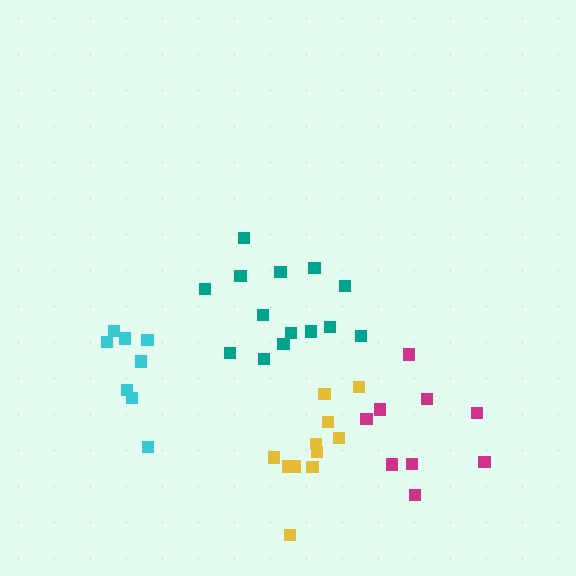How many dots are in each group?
Group 1: 8 dots, Group 2: 9 dots, Group 3: 14 dots, Group 4: 11 dots (42 total).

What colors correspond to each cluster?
The clusters are colored: cyan, magenta, teal, yellow.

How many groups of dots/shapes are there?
There are 4 groups.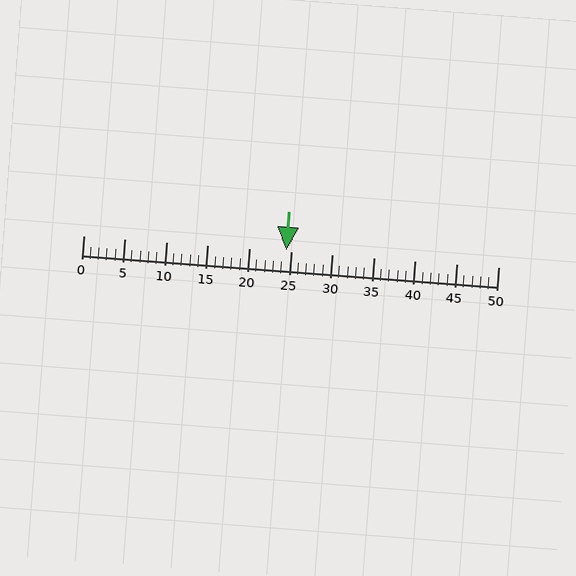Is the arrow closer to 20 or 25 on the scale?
The arrow is closer to 25.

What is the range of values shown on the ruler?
The ruler shows values from 0 to 50.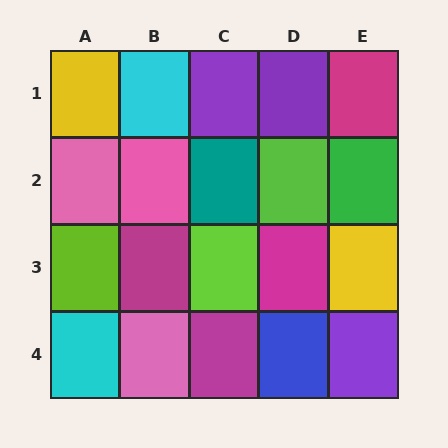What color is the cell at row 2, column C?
Teal.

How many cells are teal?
1 cell is teal.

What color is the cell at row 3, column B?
Magenta.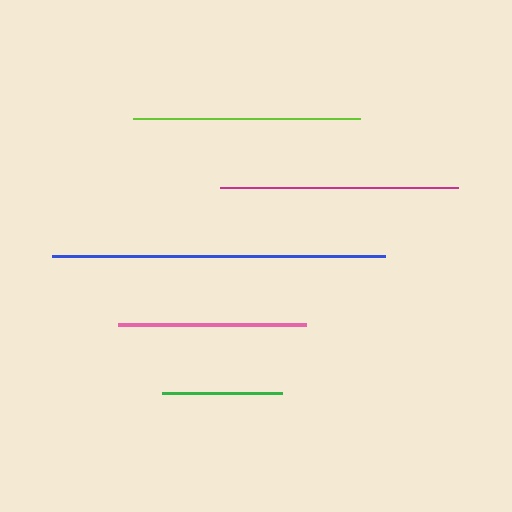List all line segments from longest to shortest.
From longest to shortest: blue, magenta, lime, pink, green.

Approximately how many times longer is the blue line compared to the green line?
The blue line is approximately 2.8 times the length of the green line.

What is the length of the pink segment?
The pink segment is approximately 188 pixels long.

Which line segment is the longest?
The blue line is the longest at approximately 333 pixels.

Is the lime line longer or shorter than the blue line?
The blue line is longer than the lime line.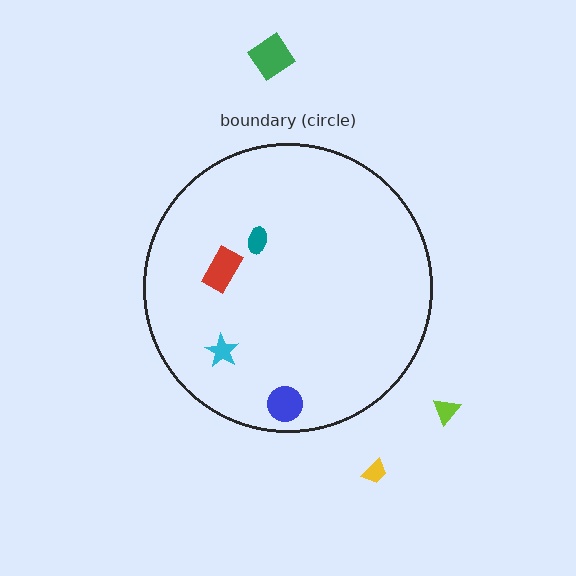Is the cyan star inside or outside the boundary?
Inside.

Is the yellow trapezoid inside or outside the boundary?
Outside.